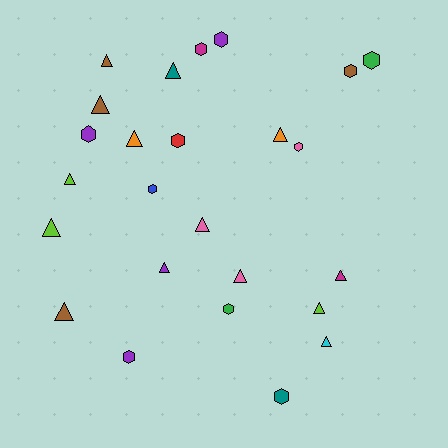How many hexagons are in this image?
There are 11 hexagons.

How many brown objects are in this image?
There are 4 brown objects.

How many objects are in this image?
There are 25 objects.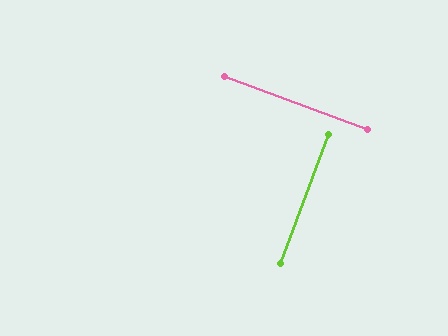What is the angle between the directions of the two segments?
Approximately 90 degrees.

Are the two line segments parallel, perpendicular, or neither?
Perpendicular — they meet at approximately 90°.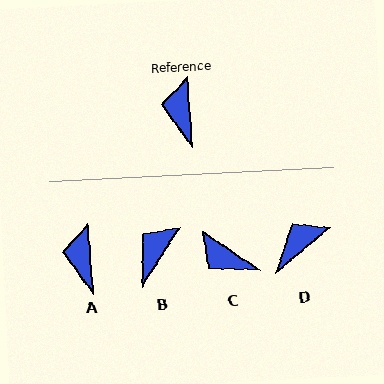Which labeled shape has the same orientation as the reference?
A.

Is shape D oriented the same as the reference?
No, it is off by about 54 degrees.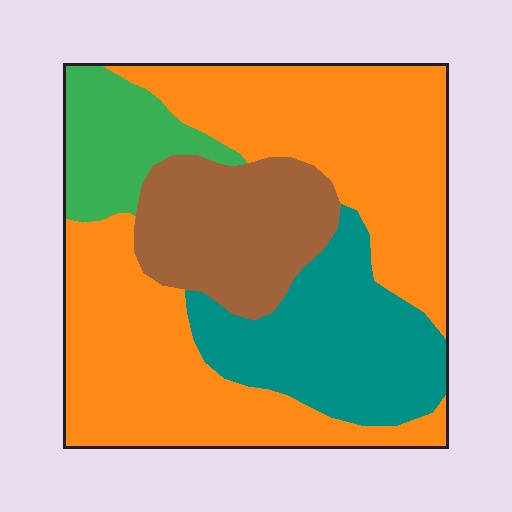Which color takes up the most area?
Orange, at roughly 55%.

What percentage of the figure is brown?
Brown covers about 15% of the figure.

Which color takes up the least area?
Green, at roughly 10%.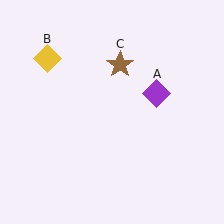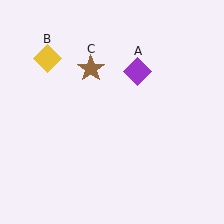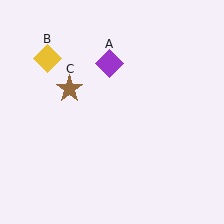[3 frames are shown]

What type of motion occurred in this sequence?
The purple diamond (object A), brown star (object C) rotated counterclockwise around the center of the scene.